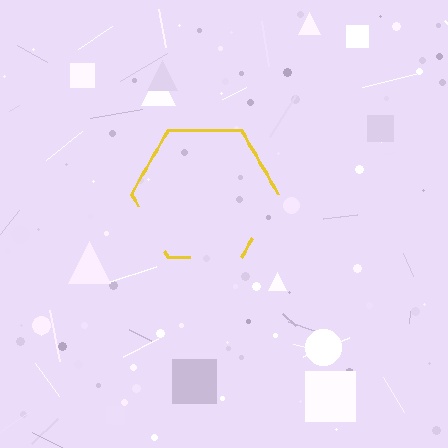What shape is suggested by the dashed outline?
The dashed outline suggests a hexagon.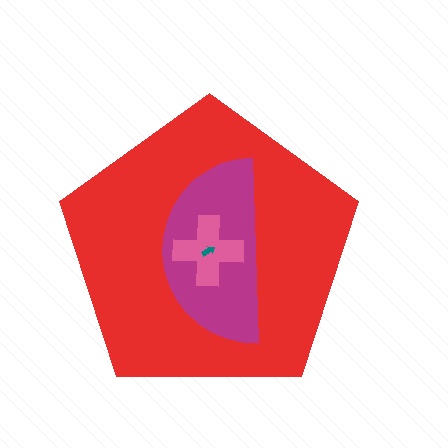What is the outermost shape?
The red pentagon.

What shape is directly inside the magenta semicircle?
The pink cross.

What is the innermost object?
The teal arrow.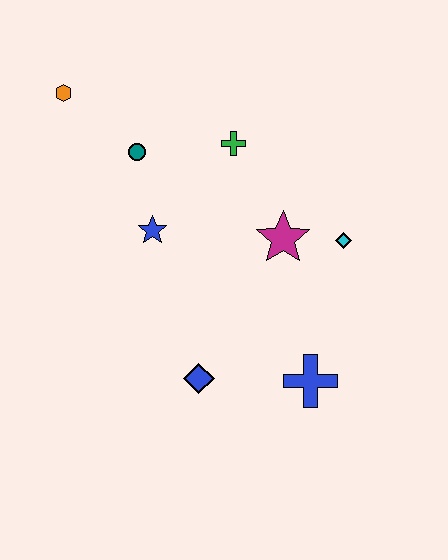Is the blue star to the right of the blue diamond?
No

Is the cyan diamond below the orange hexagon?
Yes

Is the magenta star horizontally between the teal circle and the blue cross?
Yes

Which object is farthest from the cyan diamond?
The orange hexagon is farthest from the cyan diamond.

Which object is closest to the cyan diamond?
The magenta star is closest to the cyan diamond.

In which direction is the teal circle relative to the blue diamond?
The teal circle is above the blue diamond.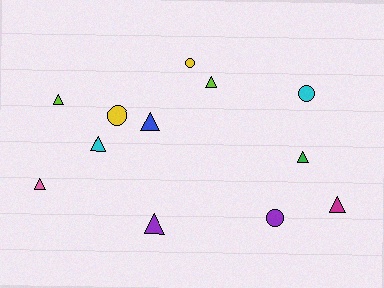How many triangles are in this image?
There are 8 triangles.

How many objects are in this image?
There are 12 objects.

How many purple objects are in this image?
There are 2 purple objects.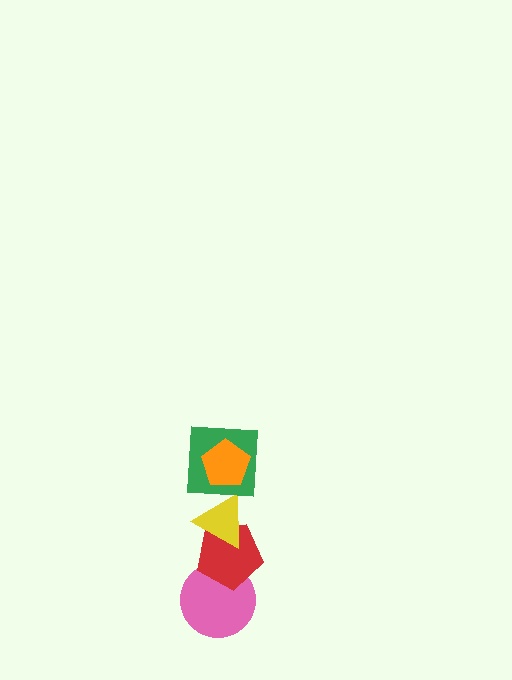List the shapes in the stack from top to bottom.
From top to bottom: the orange pentagon, the green square, the yellow triangle, the red pentagon, the pink circle.